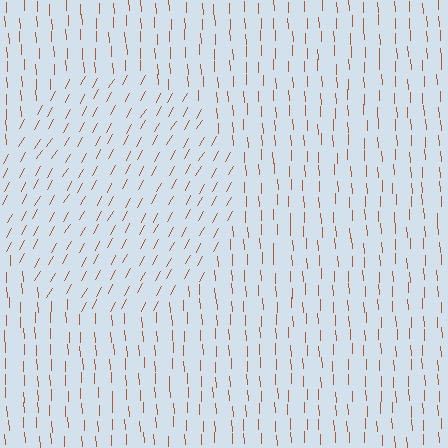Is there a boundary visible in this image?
Yes, there is a texture boundary formed by a change in line orientation.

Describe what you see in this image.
The image is filled with small brown line segments. A circle region in the image has lines oriented differently from the surrounding lines, creating a visible texture boundary.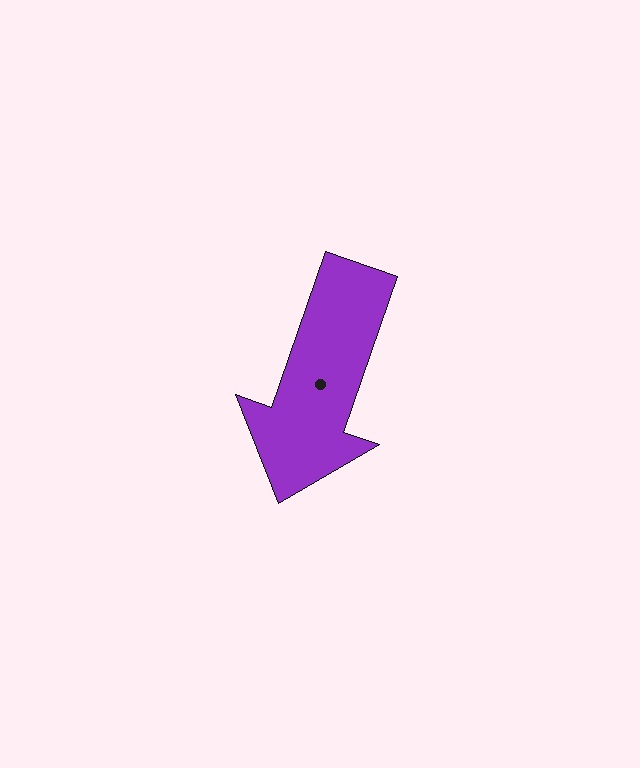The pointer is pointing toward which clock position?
Roughly 7 o'clock.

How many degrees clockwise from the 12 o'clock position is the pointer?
Approximately 199 degrees.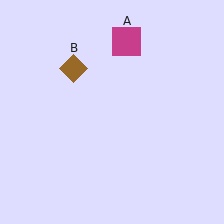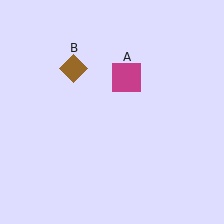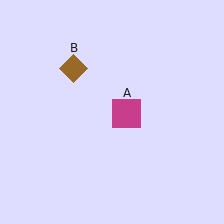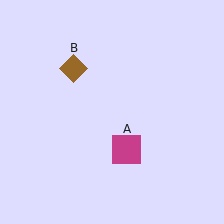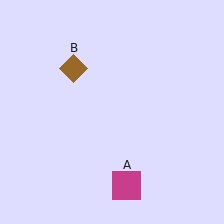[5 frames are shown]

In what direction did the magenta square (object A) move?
The magenta square (object A) moved down.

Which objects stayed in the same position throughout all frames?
Brown diamond (object B) remained stationary.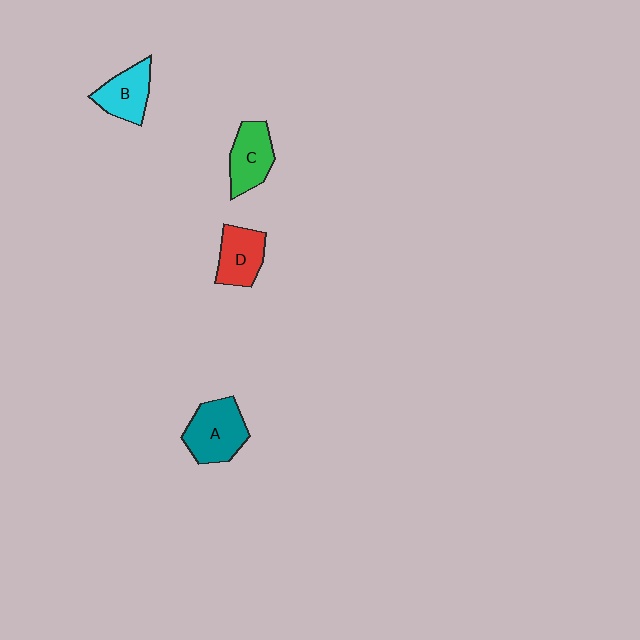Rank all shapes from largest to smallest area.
From largest to smallest: A (teal), C (green), D (red), B (cyan).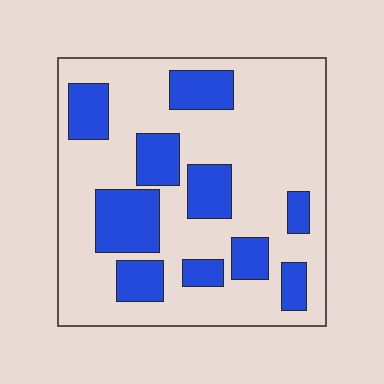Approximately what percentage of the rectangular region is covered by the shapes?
Approximately 30%.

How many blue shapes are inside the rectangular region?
10.